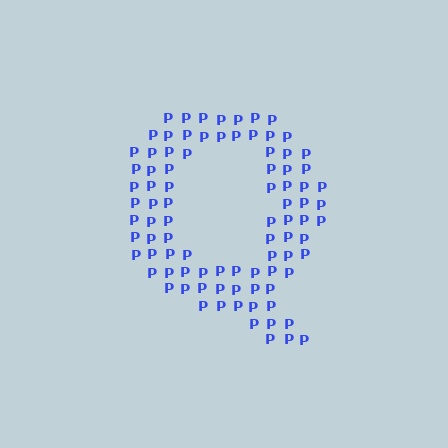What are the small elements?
The small elements are letter P's.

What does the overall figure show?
The overall figure shows the letter Q.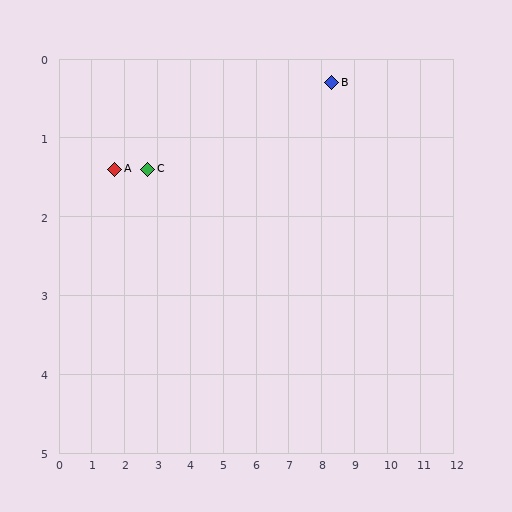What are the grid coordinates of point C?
Point C is at approximately (2.7, 1.4).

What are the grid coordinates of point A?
Point A is at approximately (1.7, 1.4).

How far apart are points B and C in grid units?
Points B and C are about 5.7 grid units apart.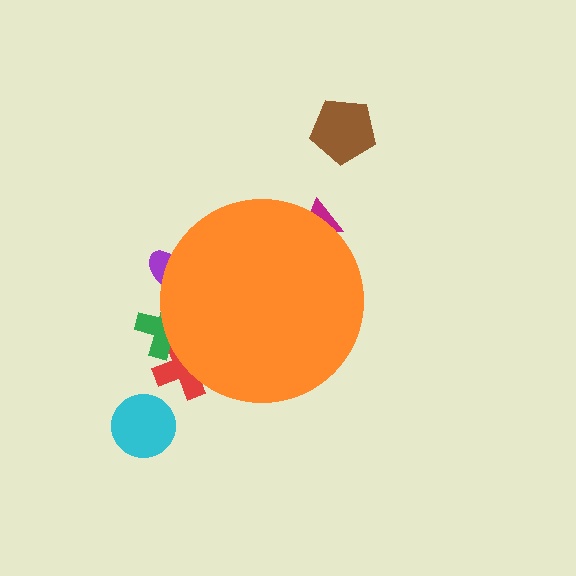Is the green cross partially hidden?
Yes, the green cross is partially hidden behind the orange circle.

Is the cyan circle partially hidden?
No, the cyan circle is fully visible.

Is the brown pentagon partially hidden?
No, the brown pentagon is fully visible.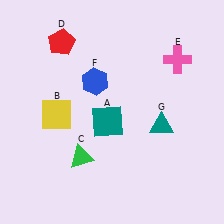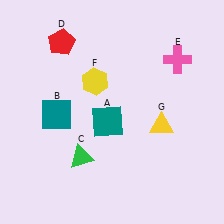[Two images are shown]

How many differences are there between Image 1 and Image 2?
There are 3 differences between the two images.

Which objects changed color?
B changed from yellow to teal. F changed from blue to yellow. G changed from teal to yellow.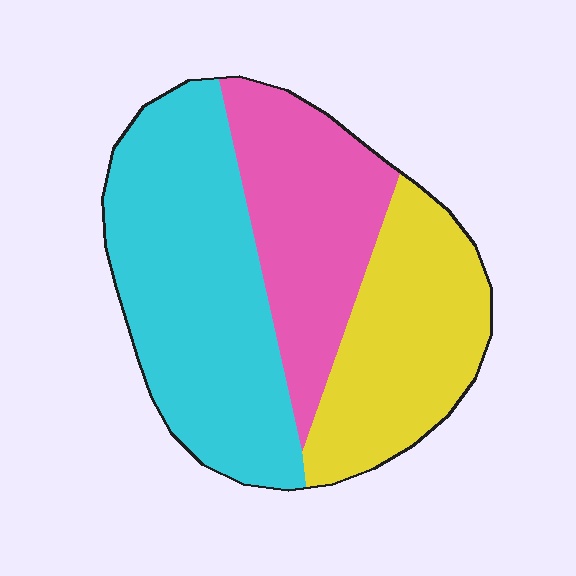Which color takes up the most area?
Cyan, at roughly 45%.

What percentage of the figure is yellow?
Yellow covers roughly 30% of the figure.